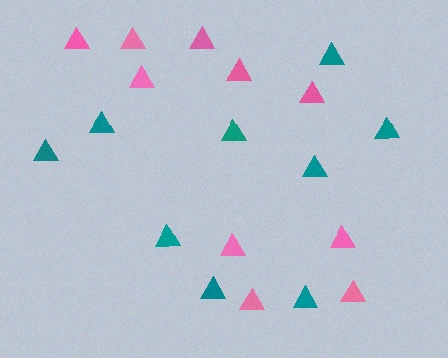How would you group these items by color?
There are 2 groups: one group of teal triangles (9) and one group of pink triangles (10).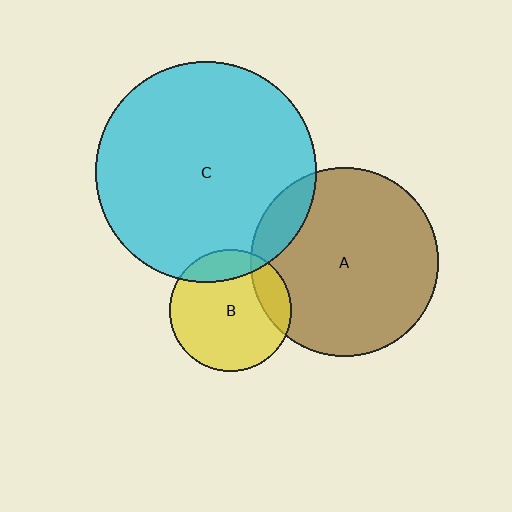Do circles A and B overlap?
Yes.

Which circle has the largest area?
Circle C (cyan).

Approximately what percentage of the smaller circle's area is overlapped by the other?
Approximately 15%.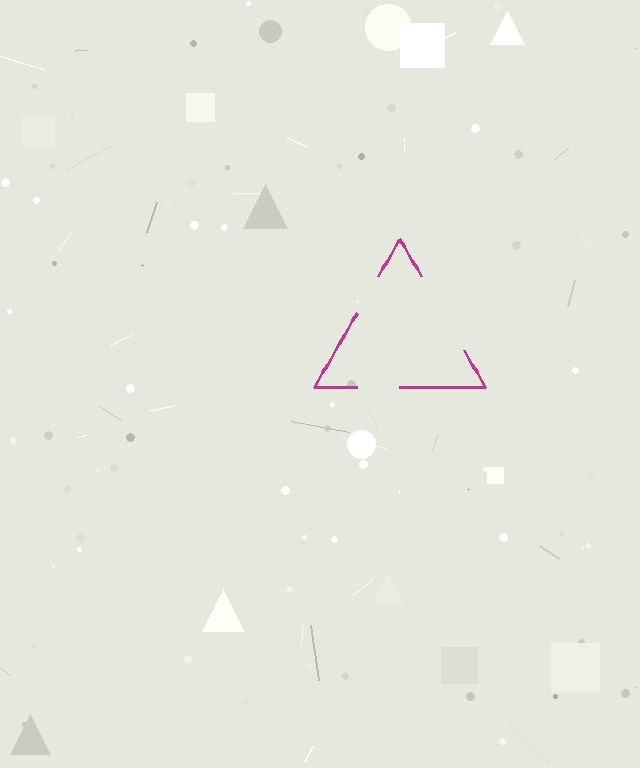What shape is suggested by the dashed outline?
The dashed outline suggests a triangle.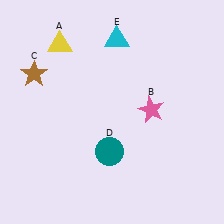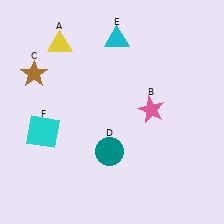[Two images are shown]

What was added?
A cyan square (F) was added in Image 2.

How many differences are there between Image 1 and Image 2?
There is 1 difference between the two images.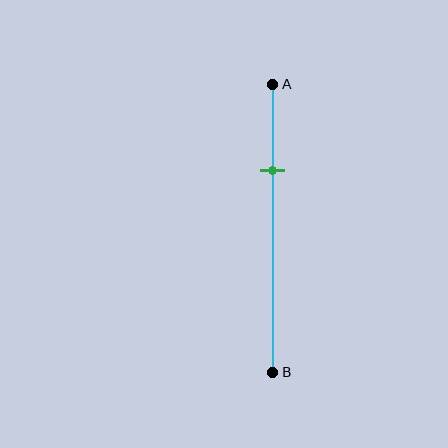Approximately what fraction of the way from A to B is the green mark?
The green mark is approximately 30% of the way from A to B.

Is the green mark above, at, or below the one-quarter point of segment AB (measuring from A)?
The green mark is below the one-quarter point of segment AB.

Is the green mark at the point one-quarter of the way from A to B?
No, the mark is at about 30% from A, not at the 25% one-quarter point.